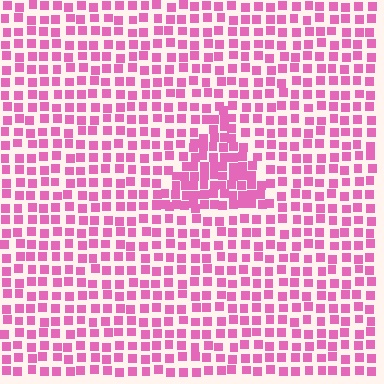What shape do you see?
I see a triangle.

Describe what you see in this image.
The image contains small pink elements arranged at two different densities. A triangle-shaped region is visible where the elements are more densely packed than the surrounding area.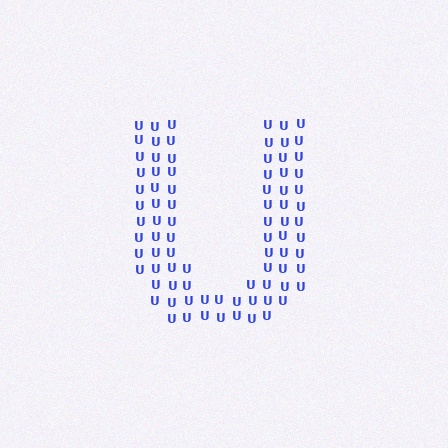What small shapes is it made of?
It is made of small letter U's.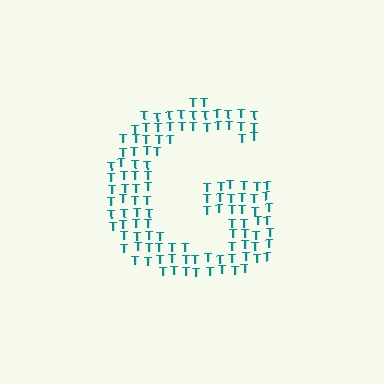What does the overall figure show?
The overall figure shows the letter G.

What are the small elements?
The small elements are letter T's.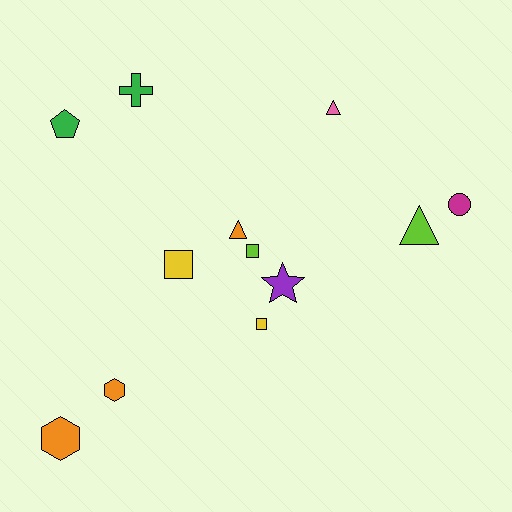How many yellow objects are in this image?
There are 2 yellow objects.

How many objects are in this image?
There are 12 objects.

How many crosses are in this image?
There is 1 cross.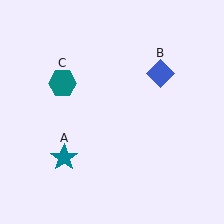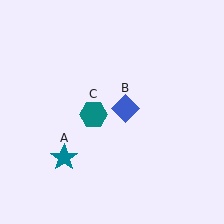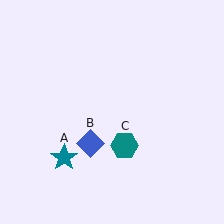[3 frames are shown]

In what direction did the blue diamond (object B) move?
The blue diamond (object B) moved down and to the left.